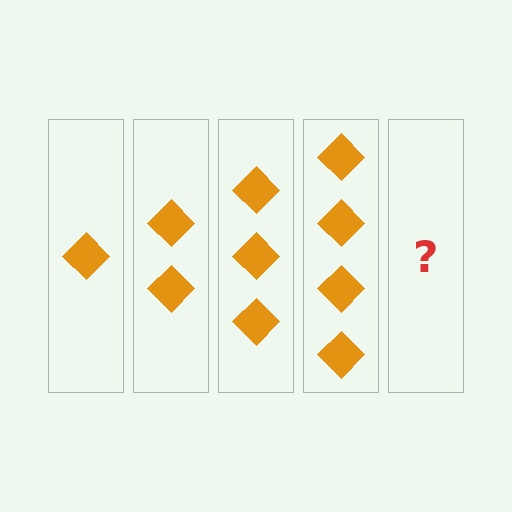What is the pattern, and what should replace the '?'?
The pattern is that each step adds one more diamond. The '?' should be 5 diamonds.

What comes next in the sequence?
The next element should be 5 diamonds.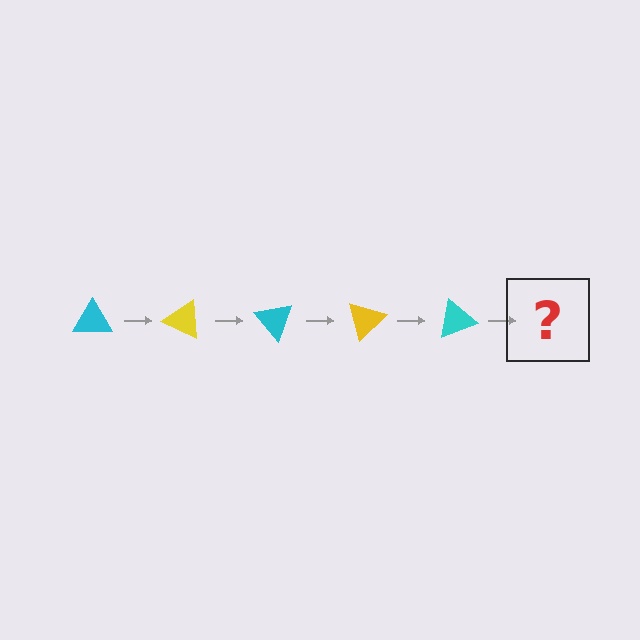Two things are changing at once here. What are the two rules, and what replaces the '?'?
The two rules are that it rotates 25 degrees each step and the color cycles through cyan and yellow. The '?' should be a yellow triangle, rotated 125 degrees from the start.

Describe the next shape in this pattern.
It should be a yellow triangle, rotated 125 degrees from the start.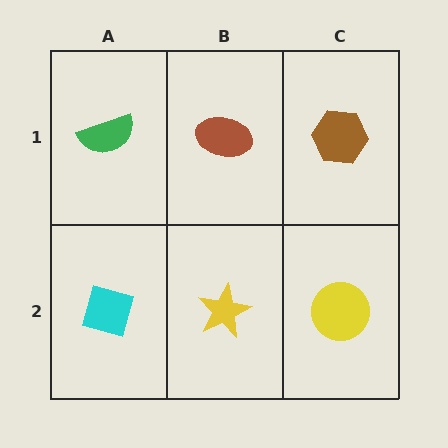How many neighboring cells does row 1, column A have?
2.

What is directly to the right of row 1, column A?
A brown ellipse.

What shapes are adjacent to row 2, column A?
A green semicircle (row 1, column A), a yellow star (row 2, column B).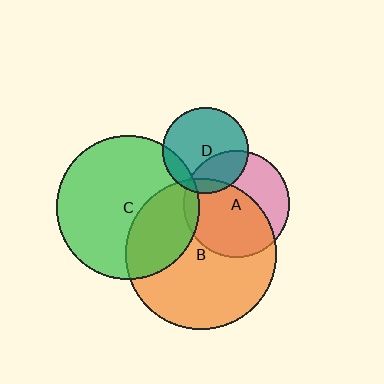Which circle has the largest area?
Circle B (orange).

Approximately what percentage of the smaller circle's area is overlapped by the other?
Approximately 15%.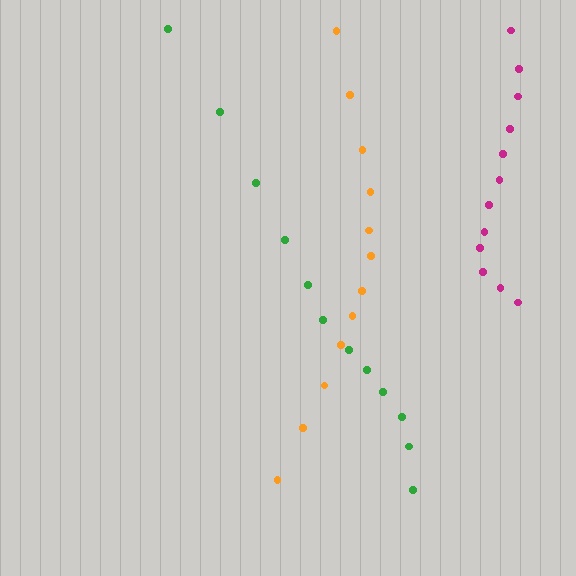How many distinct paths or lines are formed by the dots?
There are 3 distinct paths.